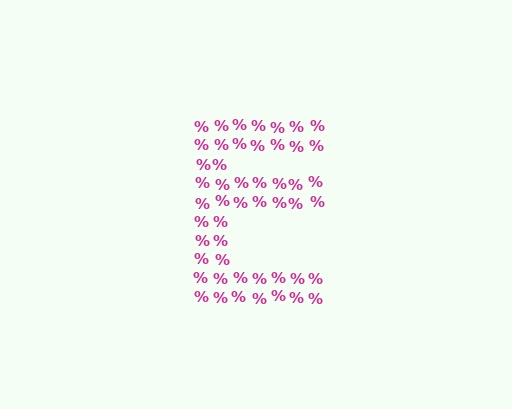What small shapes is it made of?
It is made of small percent signs.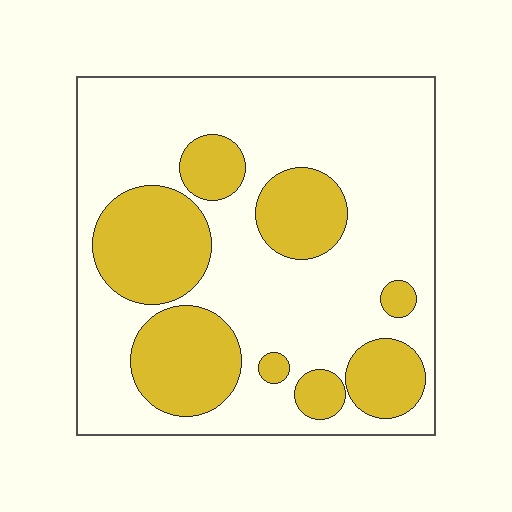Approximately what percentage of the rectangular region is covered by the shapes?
Approximately 30%.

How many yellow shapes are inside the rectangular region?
8.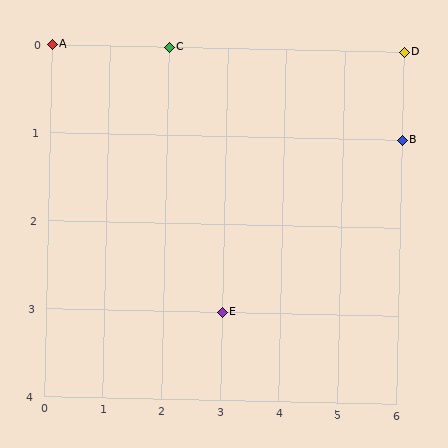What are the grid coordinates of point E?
Point E is at grid coordinates (3, 3).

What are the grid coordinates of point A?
Point A is at grid coordinates (0, 0).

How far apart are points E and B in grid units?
Points E and B are 3 columns and 2 rows apart (about 3.6 grid units diagonally).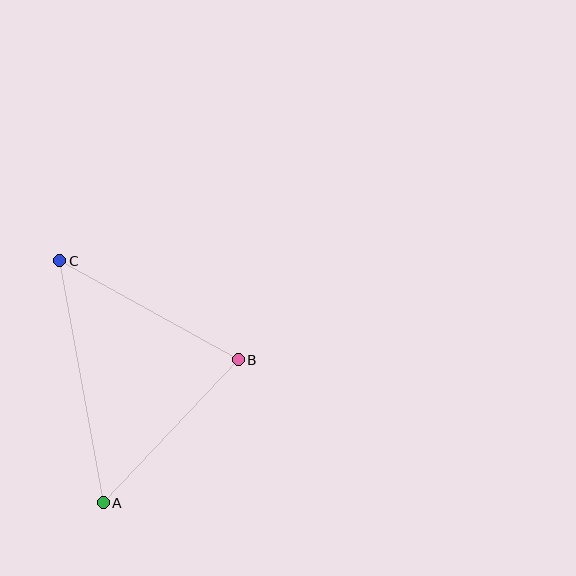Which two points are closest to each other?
Points A and B are closest to each other.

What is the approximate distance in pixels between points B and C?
The distance between B and C is approximately 204 pixels.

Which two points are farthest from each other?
Points A and C are farthest from each other.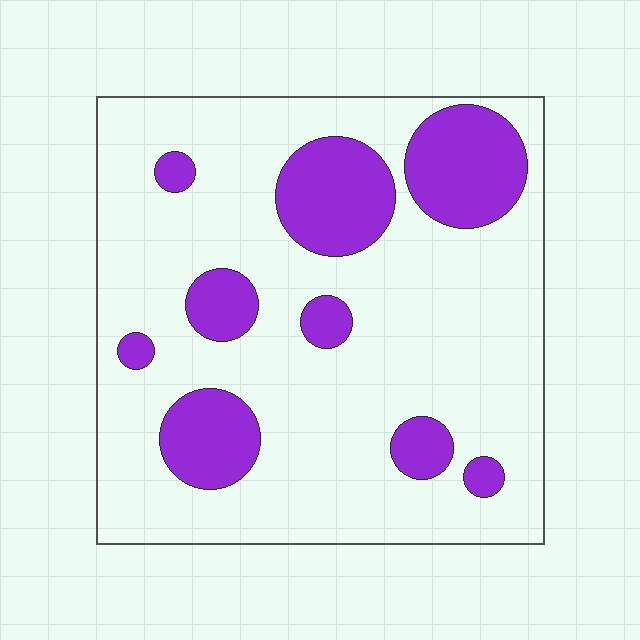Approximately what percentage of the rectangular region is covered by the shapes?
Approximately 25%.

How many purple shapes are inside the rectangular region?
9.